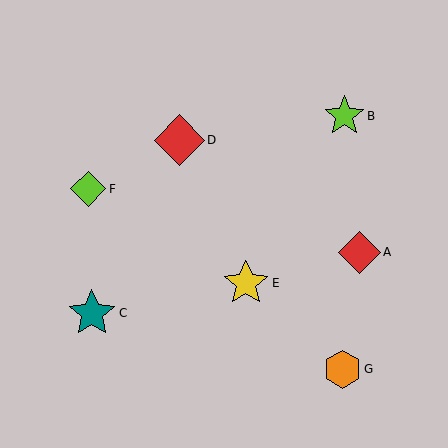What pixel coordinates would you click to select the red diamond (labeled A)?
Click at (359, 252) to select the red diamond A.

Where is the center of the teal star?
The center of the teal star is at (92, 314).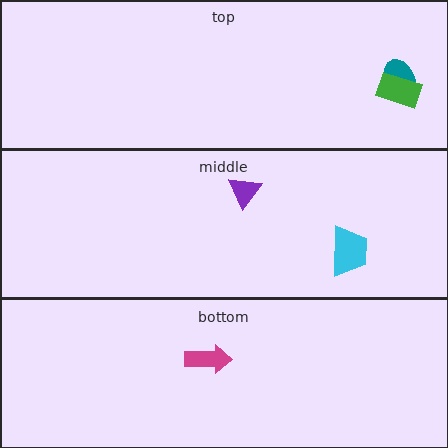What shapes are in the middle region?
The cyan trapezoid, the purple triangle.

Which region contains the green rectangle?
The top region.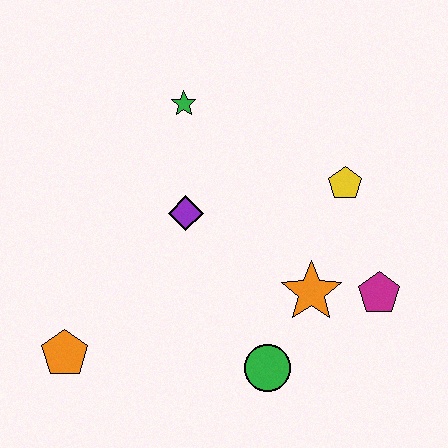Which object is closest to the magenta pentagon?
The orange star is closest to the magenta pentagon.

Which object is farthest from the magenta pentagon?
The orange pentagon is farthest from the magenta pentagon.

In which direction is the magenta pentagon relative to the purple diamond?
The magenta pentagon is to the right of the purple diamond.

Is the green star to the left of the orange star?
Yes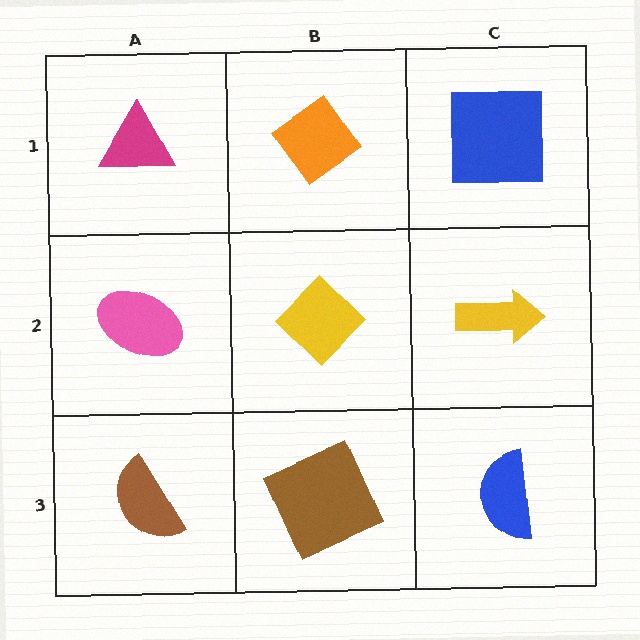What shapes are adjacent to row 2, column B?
An orange diamond (row 1, column B), a brown square (row 3, column B), a pink ellipse (row 2, column A), a yellow arrow (row 2, column C).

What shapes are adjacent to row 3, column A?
A pink ellipse (row 2, column A), a brown square (row 3, column B).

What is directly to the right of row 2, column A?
A yellow diamond.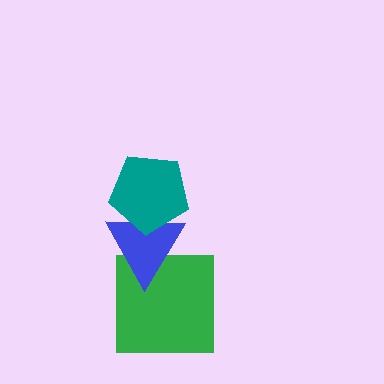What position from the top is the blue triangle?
The blue triangle is 2nd from the top.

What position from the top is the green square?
The green square is 3rd from the top.